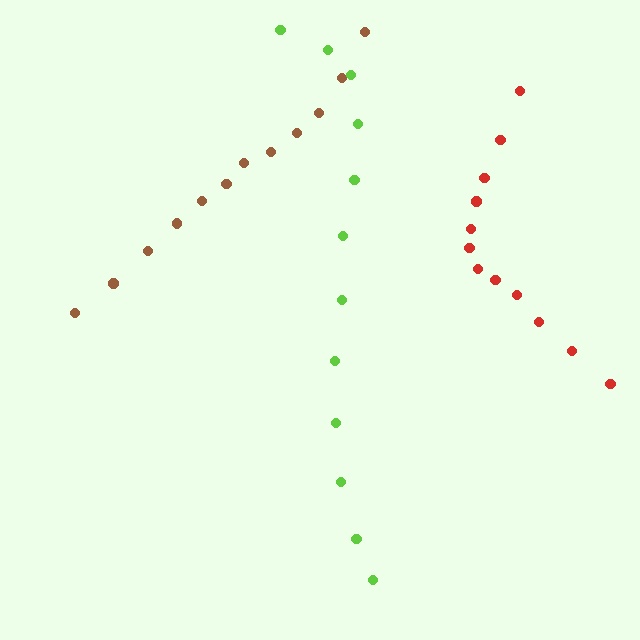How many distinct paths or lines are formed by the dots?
There are 3 distinct paths.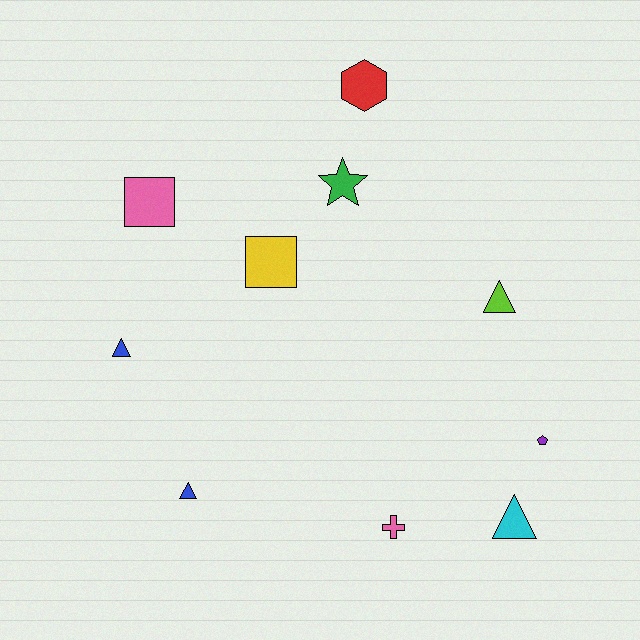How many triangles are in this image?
There are 4 triangles.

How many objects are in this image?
There are 10 objects.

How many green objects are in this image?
There is 1 green object.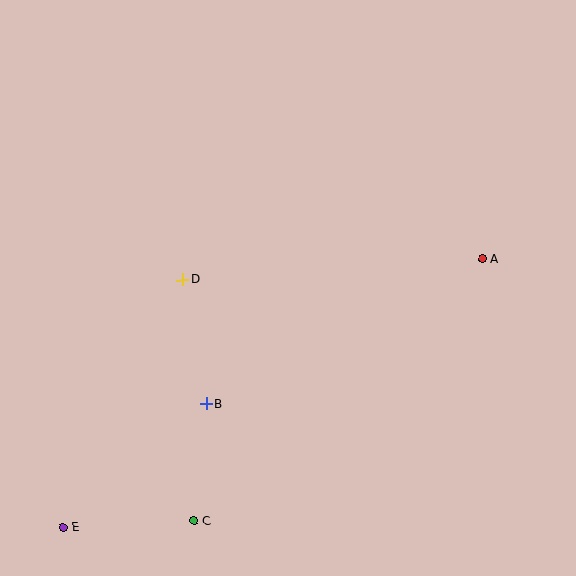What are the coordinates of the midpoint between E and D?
The midpoint between E and D is at (123, 404).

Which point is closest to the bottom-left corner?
Point E is closest to the bottom-left corner.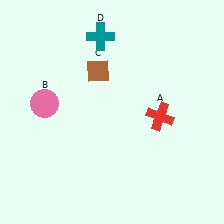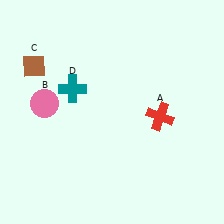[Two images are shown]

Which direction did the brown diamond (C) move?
The brown diamond (C) moved left.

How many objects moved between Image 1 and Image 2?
2 objects moved between the two images.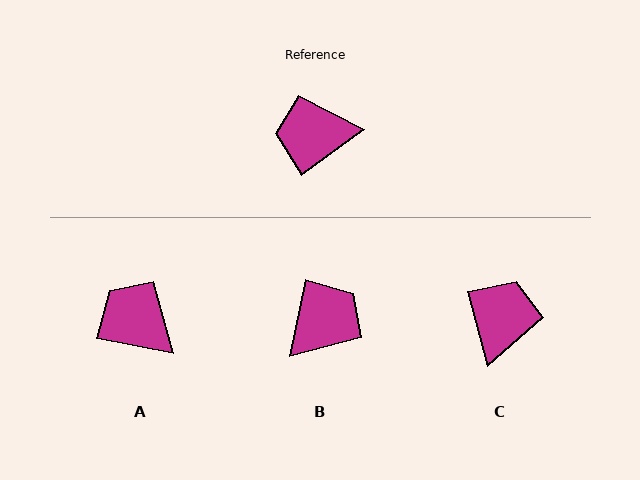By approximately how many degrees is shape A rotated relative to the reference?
Approximately 47 degrees clockwise.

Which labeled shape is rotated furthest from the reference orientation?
B, about 139 degrees away.